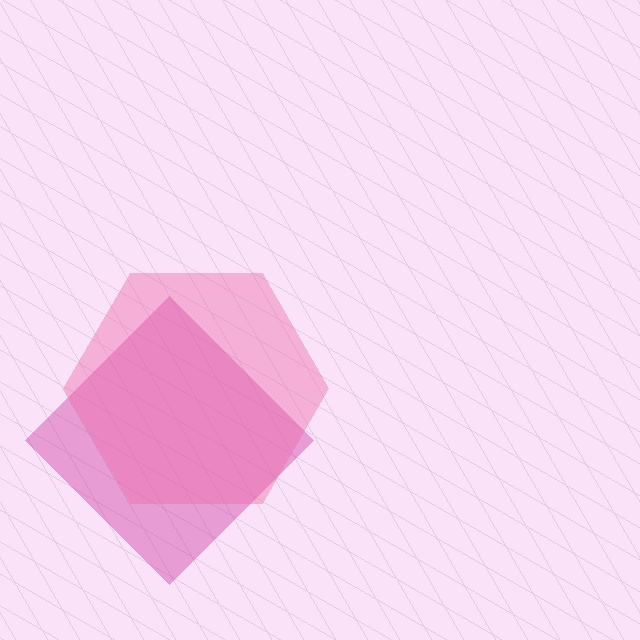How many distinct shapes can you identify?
There are 2 distinct shapes: a magenta diamond, a pink hexagon.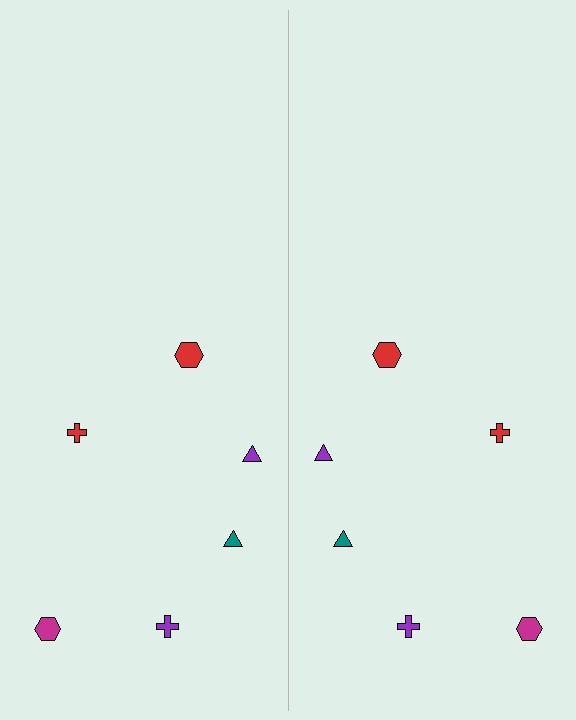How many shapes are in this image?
There are 12 shapes in this image.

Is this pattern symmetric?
Yes, this pattern has bilateral (reflection) symmetry.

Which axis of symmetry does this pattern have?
The pattern has a vertical axis of symmetry running through the center of the image.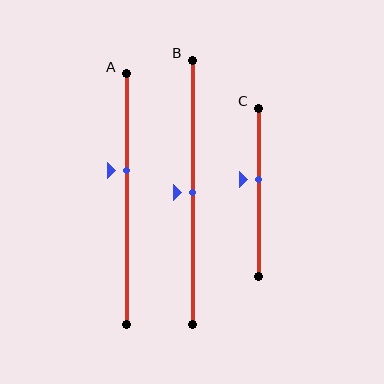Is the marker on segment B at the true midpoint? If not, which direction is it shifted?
Yes, the marker on segment B is at the true midpoint.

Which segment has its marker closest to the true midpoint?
Segment B has its marker closest to the true midpoint.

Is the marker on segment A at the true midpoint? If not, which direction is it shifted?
No, the marker on segment A is shifted upward by about 11% of the segment length.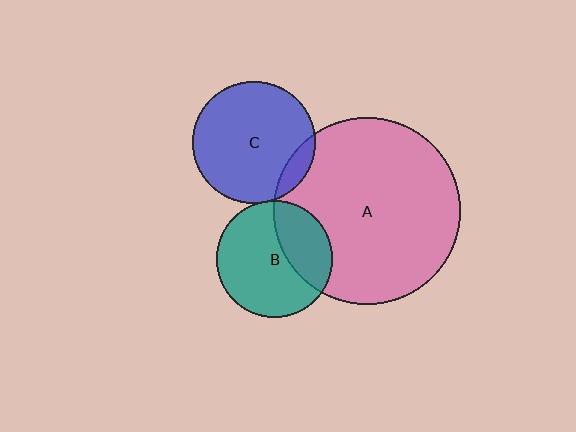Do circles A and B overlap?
Yes.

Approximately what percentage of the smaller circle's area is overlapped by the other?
Approximately 35%.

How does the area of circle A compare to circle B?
Approximately 2.6 times.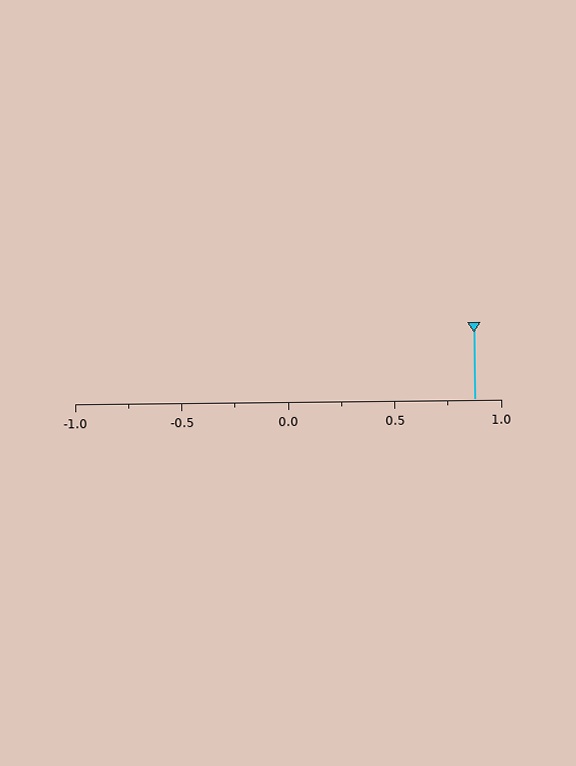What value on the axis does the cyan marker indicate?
The marker indicates approximately 0.88.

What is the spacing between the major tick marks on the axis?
The major ticks are spaced 0.5 apart.